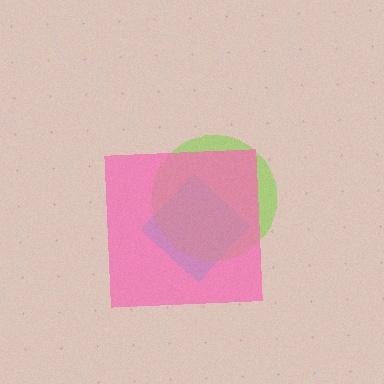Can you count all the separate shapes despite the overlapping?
Yes, there are 3 separate shapes.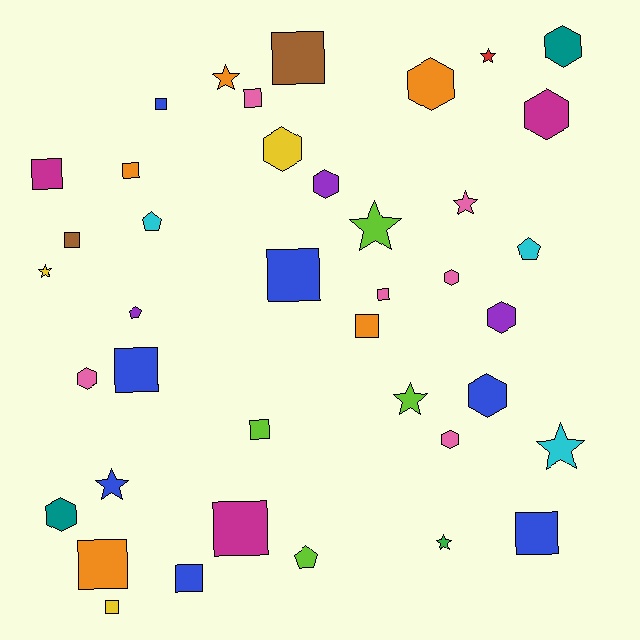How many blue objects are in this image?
There are 7 blue objects.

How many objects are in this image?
There are 40 objects.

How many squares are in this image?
There are 16 squares.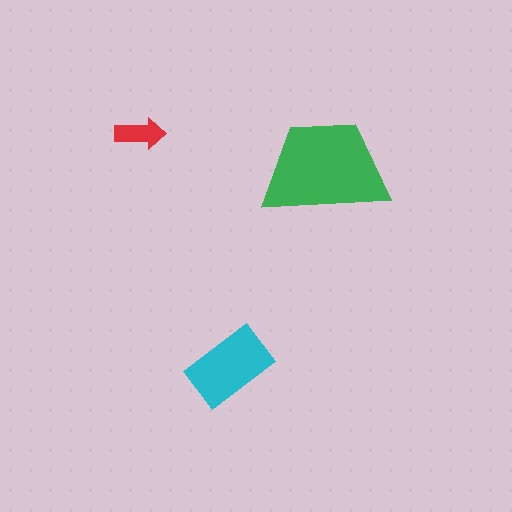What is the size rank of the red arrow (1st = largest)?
3rd.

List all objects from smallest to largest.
The red arrow, the cyan rectangle, the green trapezoid.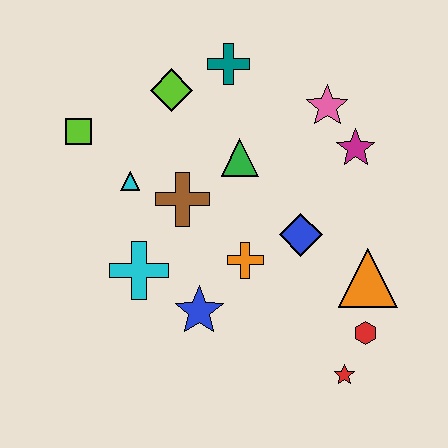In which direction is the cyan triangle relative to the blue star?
The cyan triangle is above the blue star.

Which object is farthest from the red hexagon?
The lime square is farthest from the red hexagon.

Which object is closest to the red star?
The red hexagon is closest to the red star.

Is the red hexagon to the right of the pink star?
Yes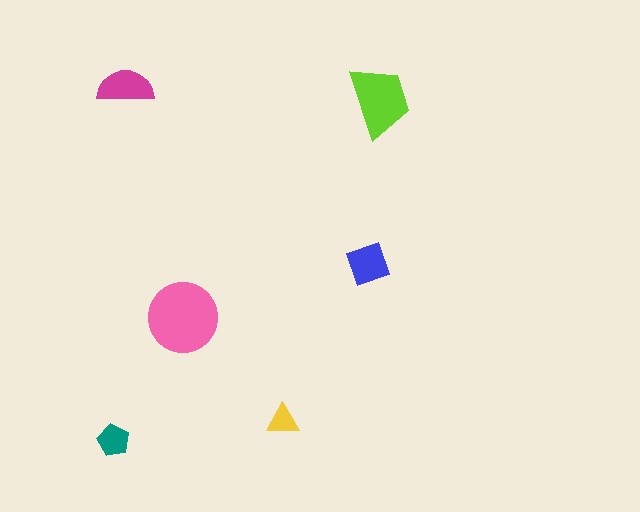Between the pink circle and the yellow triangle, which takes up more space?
The pink circle.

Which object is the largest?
The pink circle.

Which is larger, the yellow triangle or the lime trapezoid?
The lime trapezoid.